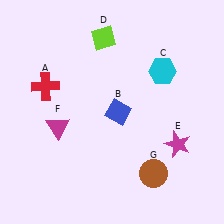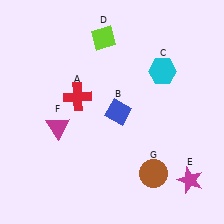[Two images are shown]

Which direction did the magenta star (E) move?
The magenta star (E) moved down.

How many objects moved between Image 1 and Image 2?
2 objects moved between the two images.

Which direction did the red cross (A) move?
The red cross (A) moved right.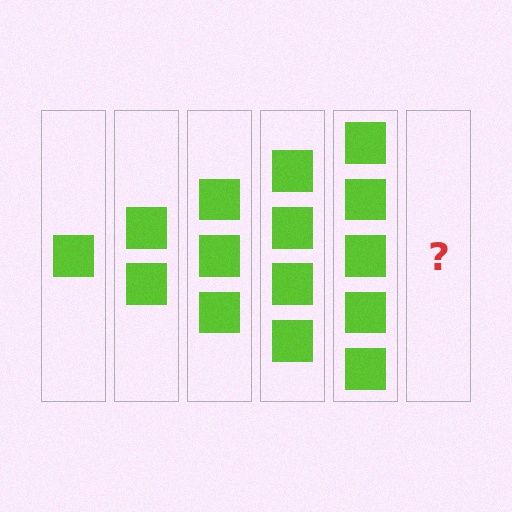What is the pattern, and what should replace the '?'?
The pattern is that each step adds one more square. The '?' should be 6 squares.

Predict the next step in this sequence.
The next step is 6 squares.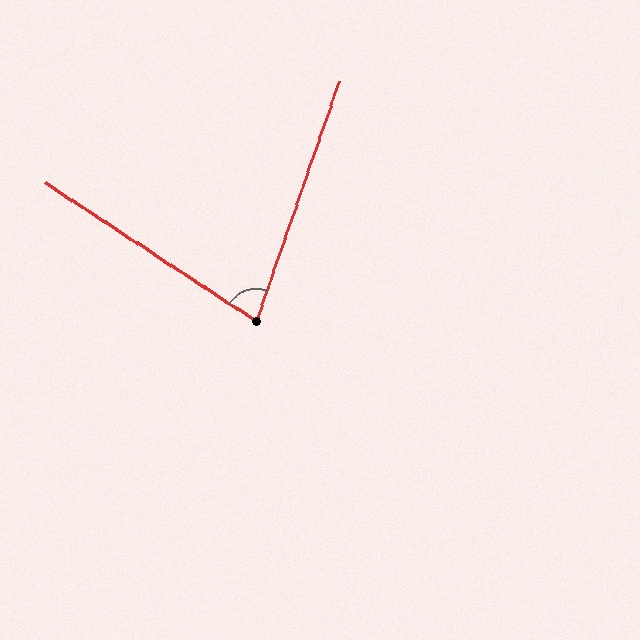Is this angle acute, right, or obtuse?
It is acute.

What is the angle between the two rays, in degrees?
Approximately 76 degrees.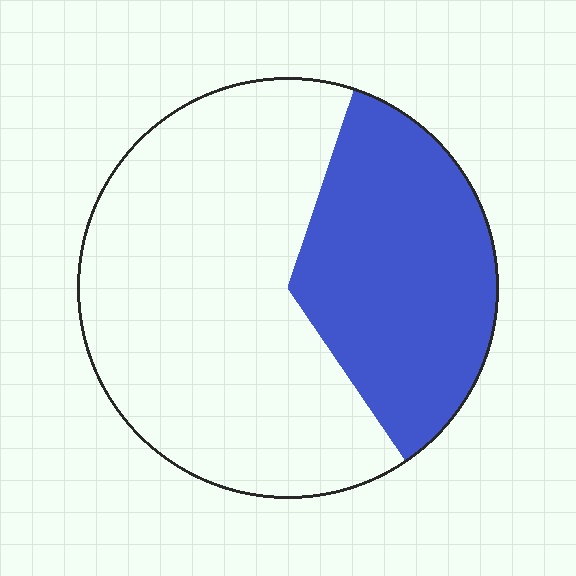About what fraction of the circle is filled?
About three eighths (3/8).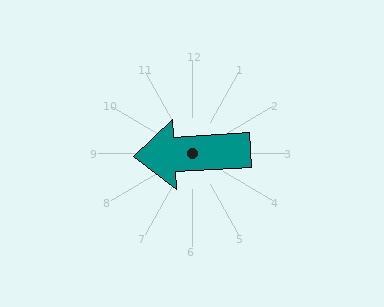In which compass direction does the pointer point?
West.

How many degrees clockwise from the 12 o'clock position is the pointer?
Approximately 267 degrees.